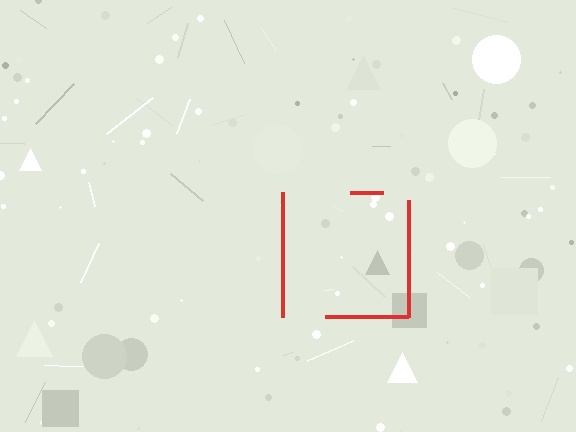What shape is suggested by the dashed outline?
The dashed outline suggests a square.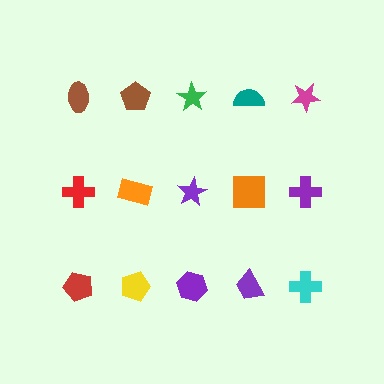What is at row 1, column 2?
A brown pentagon.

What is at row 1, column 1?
A brown ellipse.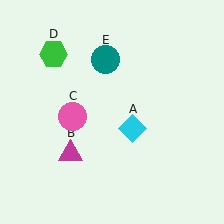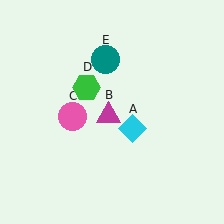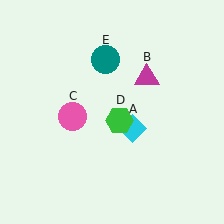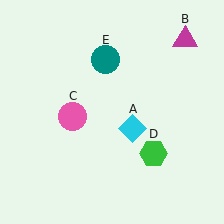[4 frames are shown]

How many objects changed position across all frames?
2 objects changed position: magenta triangle (object B), green hexagon (object D).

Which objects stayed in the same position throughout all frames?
Cyan diamond (object A) and pink circle (object C) and teal circle (object E) remained stationary.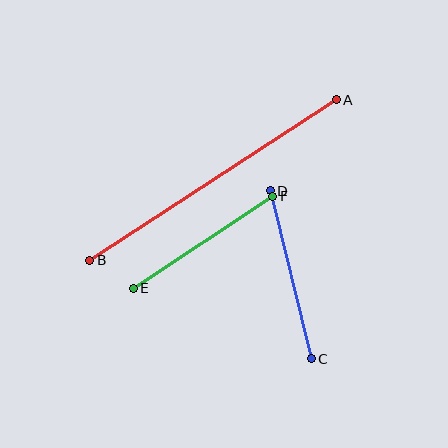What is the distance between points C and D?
The distance is approximately 173 pixels.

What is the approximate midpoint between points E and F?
The midpoint is at approximately (203, 242) pixels.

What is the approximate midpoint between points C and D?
The midpoint is at approximately (291, 275) pixels.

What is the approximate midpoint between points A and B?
The midpoint is at approximately (213, 180) pixels.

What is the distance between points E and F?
The distance is approximately 167 pixels.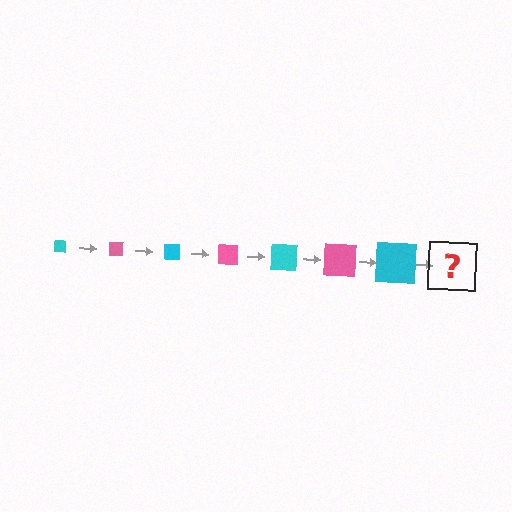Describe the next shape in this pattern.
It should be a pink square, larger than the previous one.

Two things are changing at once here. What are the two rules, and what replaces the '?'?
The two rules are that the square grows larger each step and the color cycles through cyan and pink. The '?' should be a pink square, larger than the previous one.